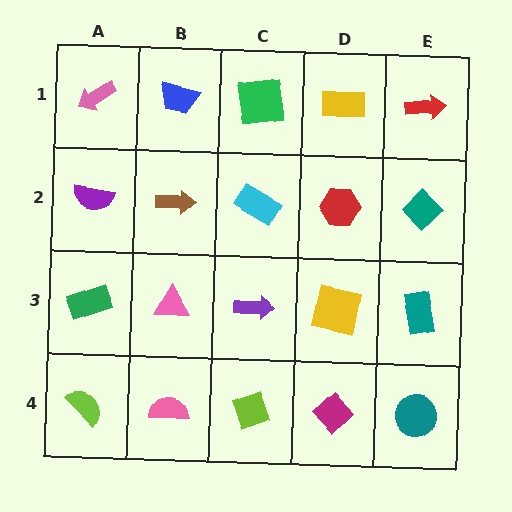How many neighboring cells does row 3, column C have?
4.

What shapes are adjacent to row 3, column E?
A teal diamond (row 2, column E), a teal circle (row 4, column E), a yellow square (row 3, column D).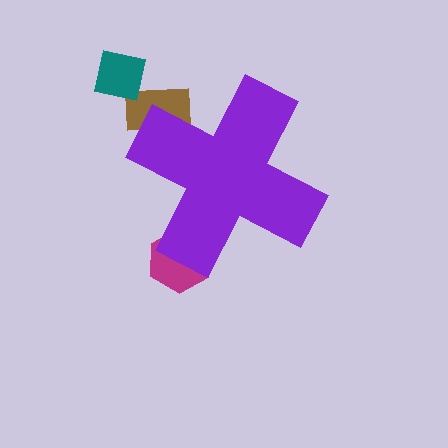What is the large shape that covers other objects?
A purple cross.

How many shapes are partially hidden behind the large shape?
2 shapes are partially hidden.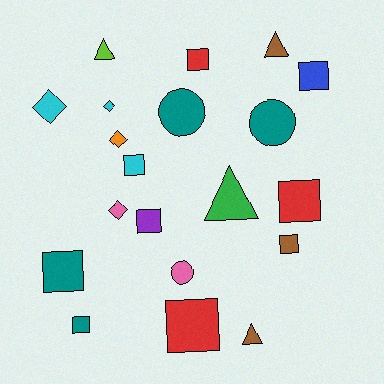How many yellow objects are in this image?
There are no yellow objects.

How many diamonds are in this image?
There are 4 diamonds.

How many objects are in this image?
There are 20 objects.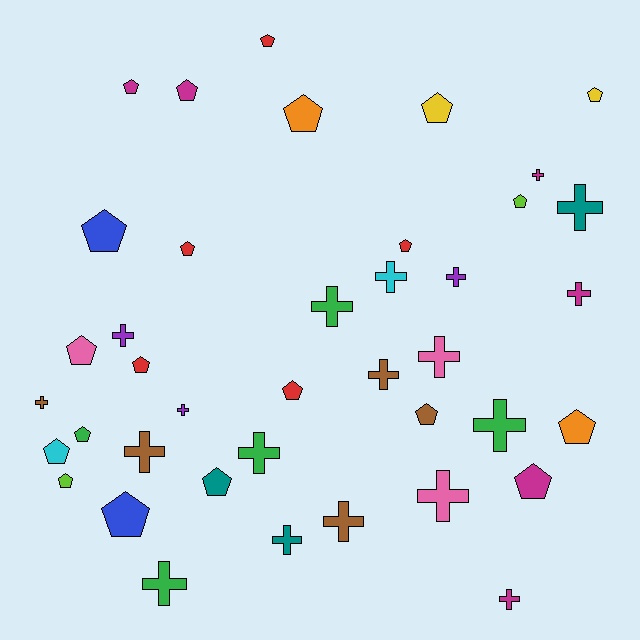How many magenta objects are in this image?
There are 6 magenta objects.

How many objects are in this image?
There are 40 objects.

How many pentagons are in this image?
There are 21 pentagons.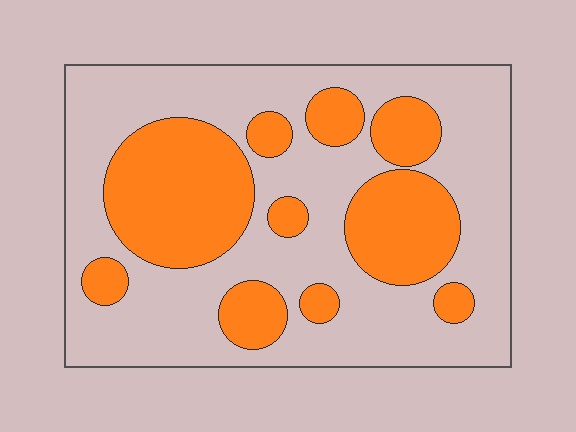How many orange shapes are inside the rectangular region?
10.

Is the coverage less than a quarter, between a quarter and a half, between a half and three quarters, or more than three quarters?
Between a quarter and a half.